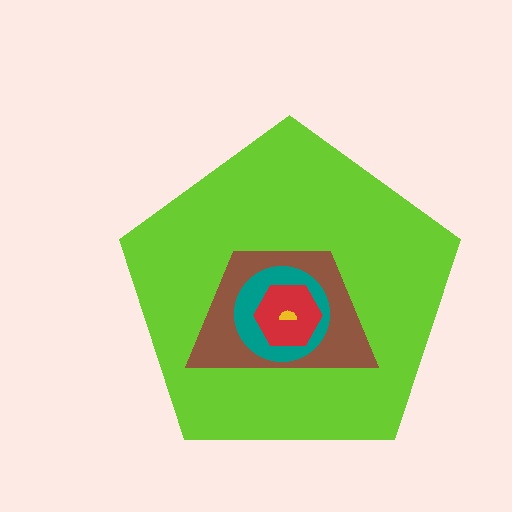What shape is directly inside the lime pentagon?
The brown trapezoid.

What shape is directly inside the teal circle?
The red hexagon.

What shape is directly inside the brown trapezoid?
The teal circle.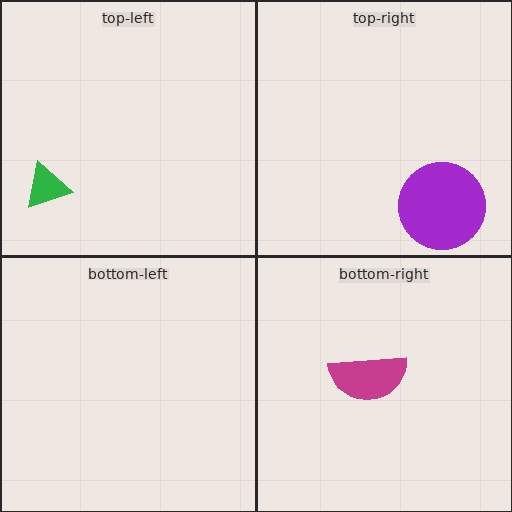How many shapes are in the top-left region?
1.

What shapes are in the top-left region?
The green triangle.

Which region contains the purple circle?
The top-right region.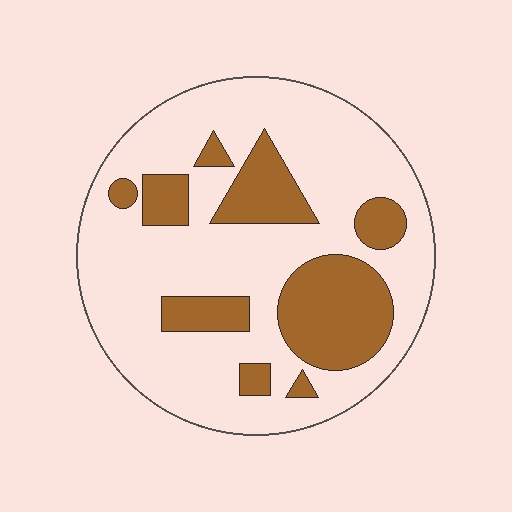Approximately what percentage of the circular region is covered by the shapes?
Approximately 25%.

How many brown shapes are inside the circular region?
9.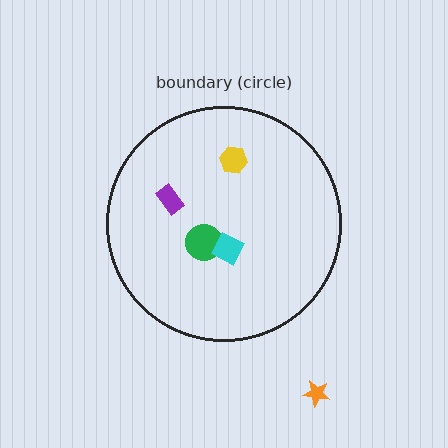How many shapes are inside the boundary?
4 inside, 1 outside.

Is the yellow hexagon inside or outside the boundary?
Inside.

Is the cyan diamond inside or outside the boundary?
Inside.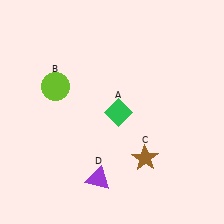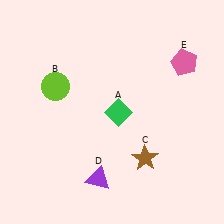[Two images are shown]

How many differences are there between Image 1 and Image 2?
There is 1 difference between the two images.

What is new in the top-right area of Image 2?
A pink pentagon (E) was added in the top-right area of Image 2.